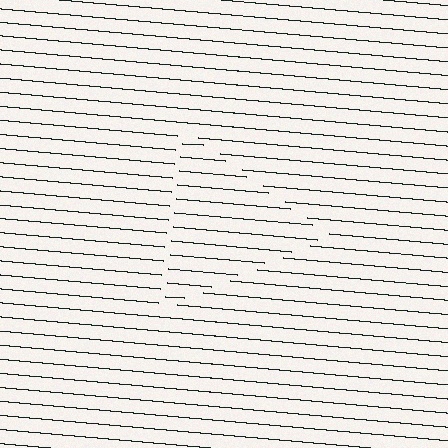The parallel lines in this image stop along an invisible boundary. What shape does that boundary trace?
An illusory triangle. The interior of the shape contains the same grating, shifted by half a period — the contour is defined by the phase discontinuity where line-ends from the inner and outer gratings abut.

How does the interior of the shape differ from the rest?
The interior of the shape contains the same grating, shifted by half a period — the contour is defined by the phase discontinuity where line-ends from the inner and outer gratings abut.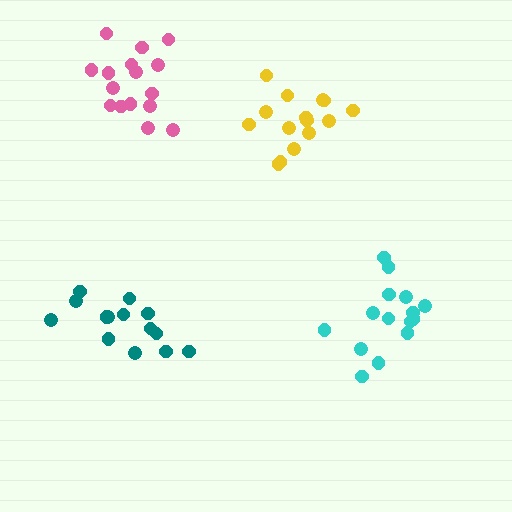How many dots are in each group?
Group 1: 15 dots, Group 2: 15 dots, Group 3: 14 dots, Group 4: 16 dots (60 total).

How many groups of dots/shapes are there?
There are 4 groups.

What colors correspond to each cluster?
The clusters are colored: yellow, cyan, teal, pink.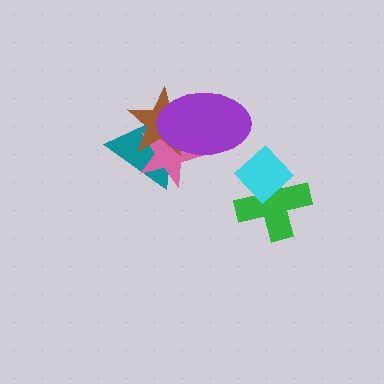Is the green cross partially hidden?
Yes, it is partially covered by another shape.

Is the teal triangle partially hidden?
Yes, it is partially covered by another shape.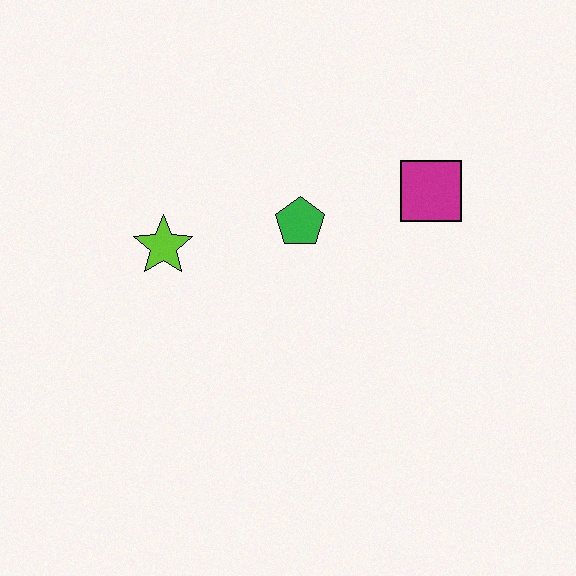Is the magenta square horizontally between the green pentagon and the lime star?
No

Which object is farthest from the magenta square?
The lime star is farthest from the magenta square.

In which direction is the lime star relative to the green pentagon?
The lime star is to the left of the green pentagon.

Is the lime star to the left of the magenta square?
Yes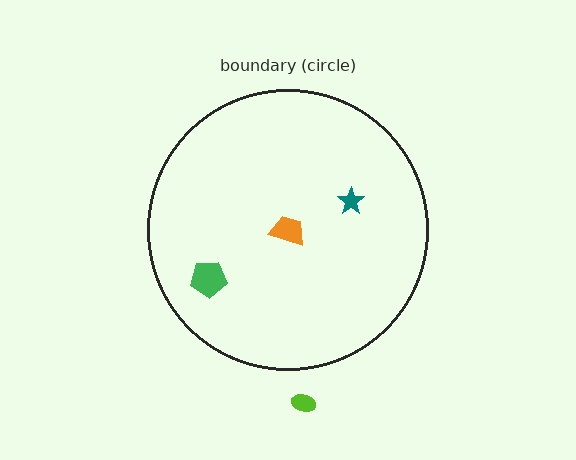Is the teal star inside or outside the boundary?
Inside.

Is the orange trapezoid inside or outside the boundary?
Inside.